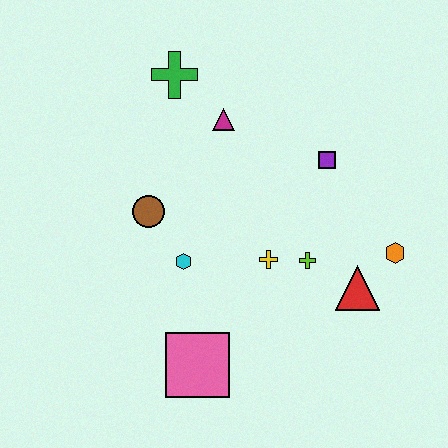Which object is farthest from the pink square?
The green cross is farthest from the pink square.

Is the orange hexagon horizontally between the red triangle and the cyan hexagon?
No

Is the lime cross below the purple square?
Yes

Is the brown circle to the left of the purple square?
Yes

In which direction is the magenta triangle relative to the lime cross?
The magenta triangle is above the lime cross.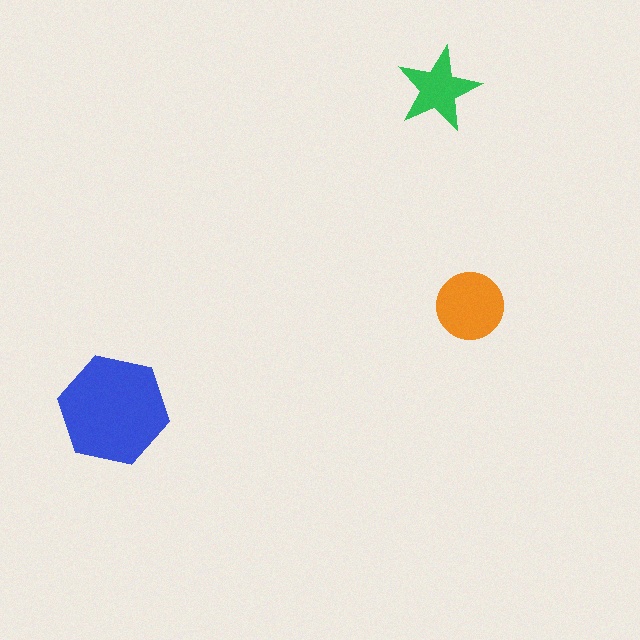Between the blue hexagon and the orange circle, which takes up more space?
The blue hexagon.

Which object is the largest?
The blue hexagon.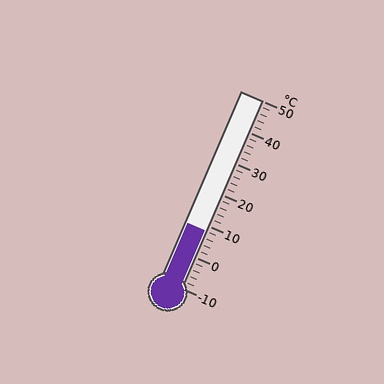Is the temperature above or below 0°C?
The temperature is above 0°C.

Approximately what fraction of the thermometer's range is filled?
The thermometer is filled to approximately 30% of its range.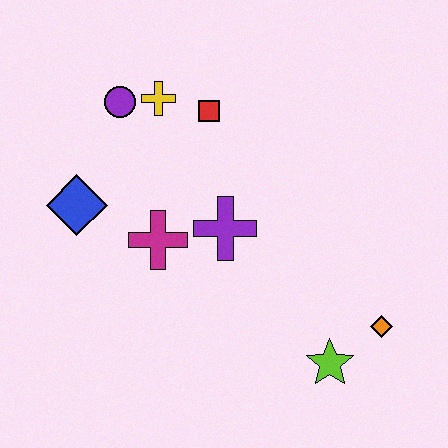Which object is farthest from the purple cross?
The orange diamond is farthest from the purple cross.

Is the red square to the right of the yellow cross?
Yes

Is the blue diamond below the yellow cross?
Yes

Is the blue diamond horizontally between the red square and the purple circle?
No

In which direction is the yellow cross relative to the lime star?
The yellow cross is above the lime star.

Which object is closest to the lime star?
The orange diamond is closest to the lime star.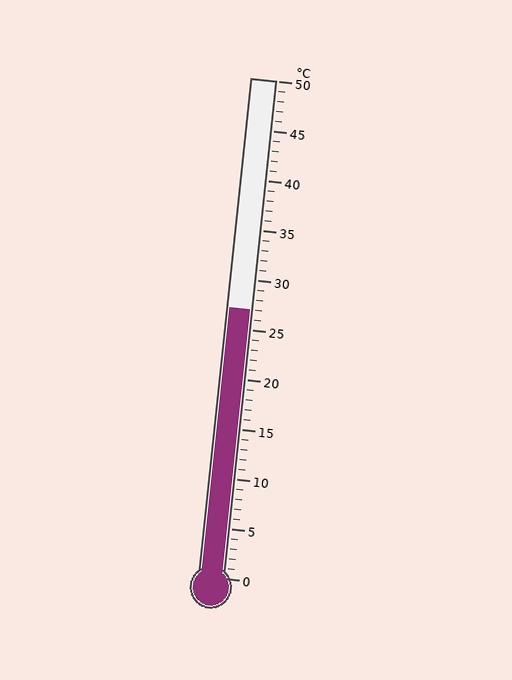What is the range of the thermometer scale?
The thermometer scale ranges from 0°C to 50°C.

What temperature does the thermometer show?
The thermometer shows approximately 27°C.